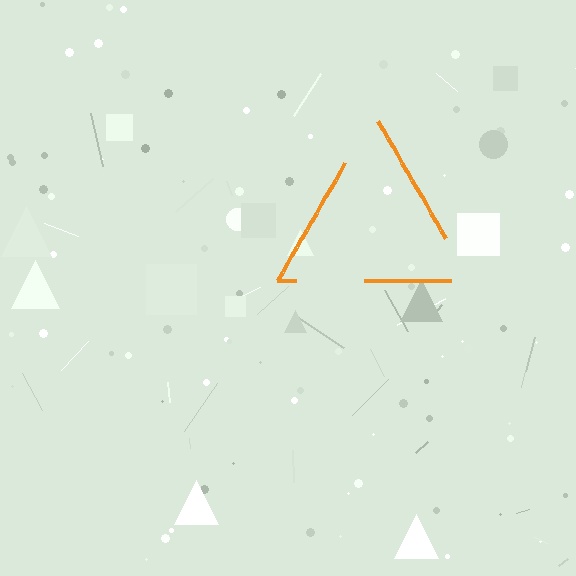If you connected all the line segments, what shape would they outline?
They would outline a triangle.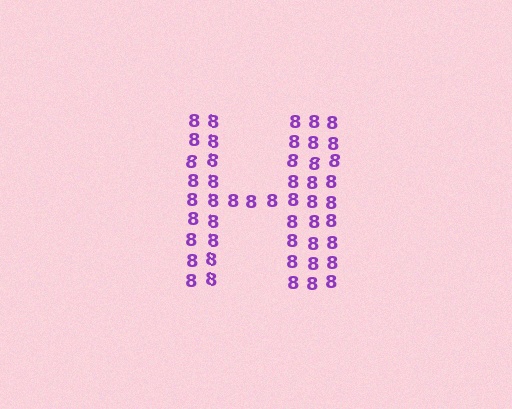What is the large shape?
The large shape is the letter H.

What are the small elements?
The small elements are digit 8's.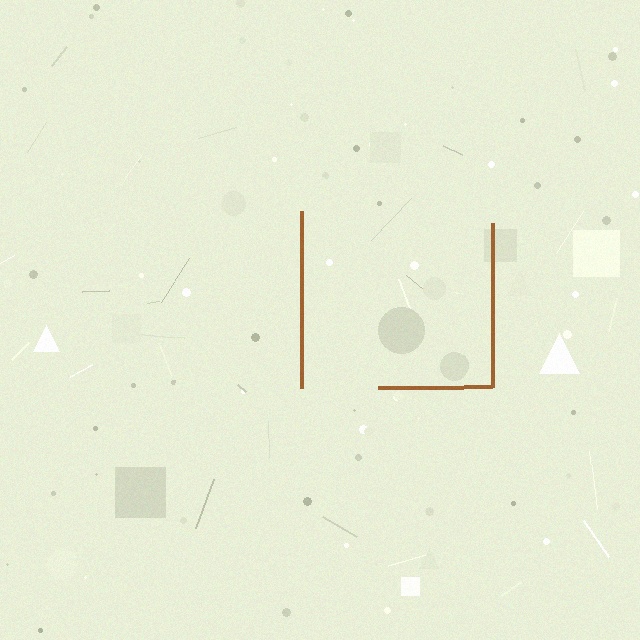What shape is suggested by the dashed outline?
The dashed outline suggests a square.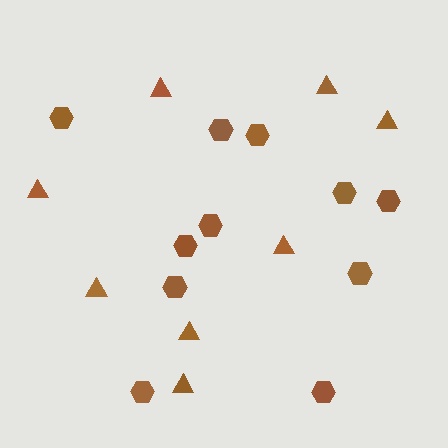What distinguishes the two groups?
There are 2 groups: one group of hexagons (11) and one group of triangles (8).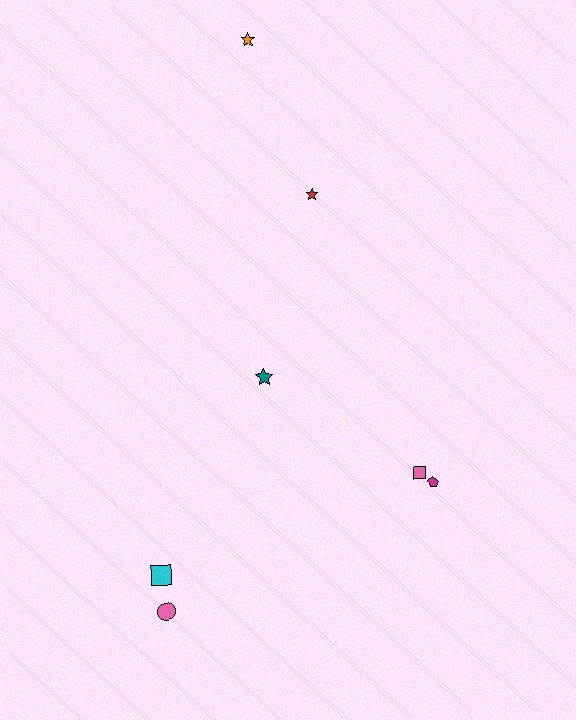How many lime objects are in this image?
There are no lime objects.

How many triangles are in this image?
There are no triangles.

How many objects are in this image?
There are 7 objects.